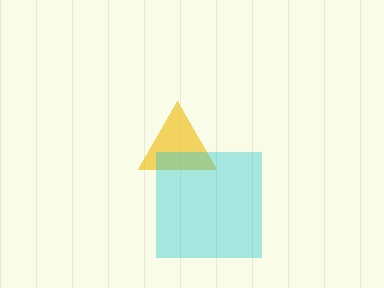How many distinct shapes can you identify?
There are 2 distinct shapes: a yellow triangle, a cyan square.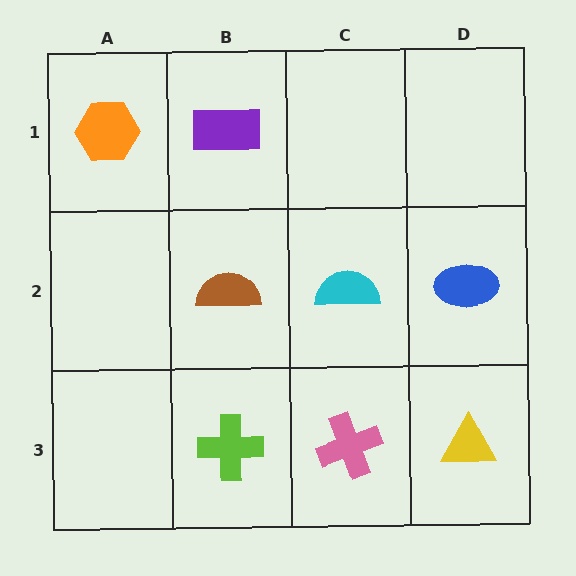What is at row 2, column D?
A blue ellipse.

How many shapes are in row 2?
3 shapes.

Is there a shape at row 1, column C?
No, that cell is empty.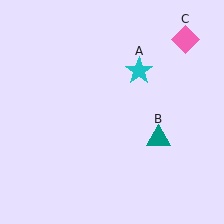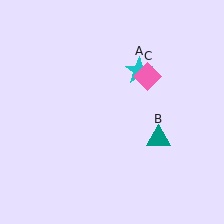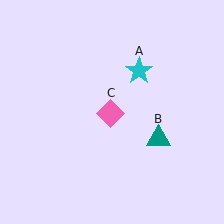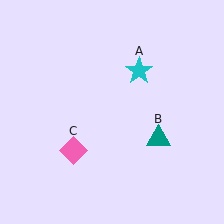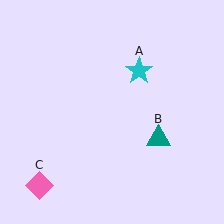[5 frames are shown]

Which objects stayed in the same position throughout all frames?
Cyan star (object A) and teal triangle (object B) remained stationary.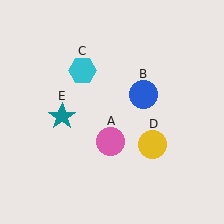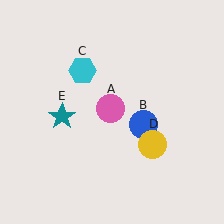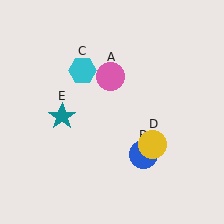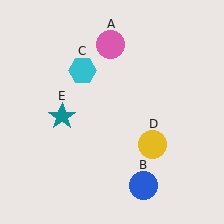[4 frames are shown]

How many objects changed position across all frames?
2 objects changed position: pink circle (object A), blue circle (object B).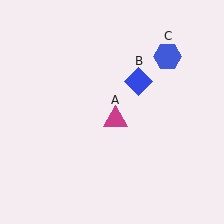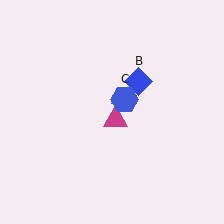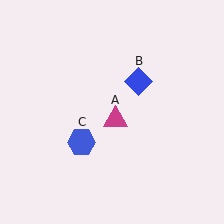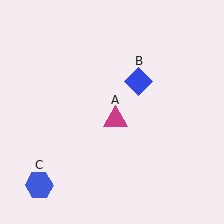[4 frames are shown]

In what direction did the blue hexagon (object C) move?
The blue hexagon (object C) moved down and to the left.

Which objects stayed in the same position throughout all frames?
Magenta triangle (object A) and blue diamond (object B) remained stationary.